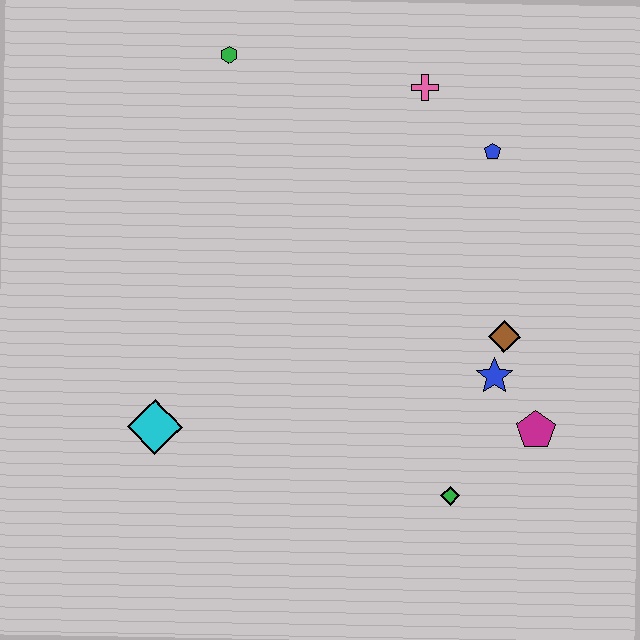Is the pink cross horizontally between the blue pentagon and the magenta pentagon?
No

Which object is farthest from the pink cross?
The cyan diamond is farthest from the pink cross.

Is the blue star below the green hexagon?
Yes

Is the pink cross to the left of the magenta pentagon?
Yes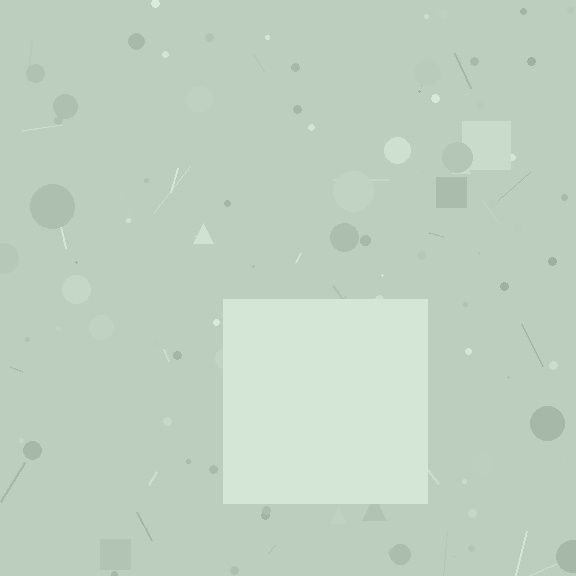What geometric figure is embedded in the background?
A square is embedded in the background.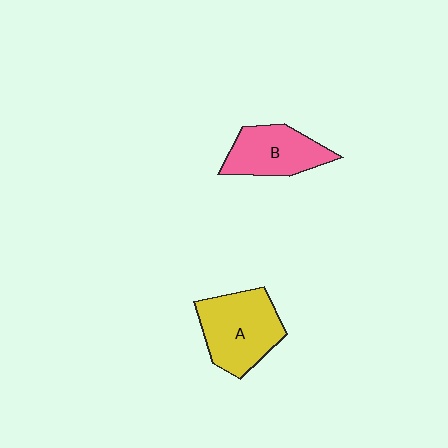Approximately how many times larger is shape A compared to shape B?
Approximately 1.3 times.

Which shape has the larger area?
Shape A (yellow).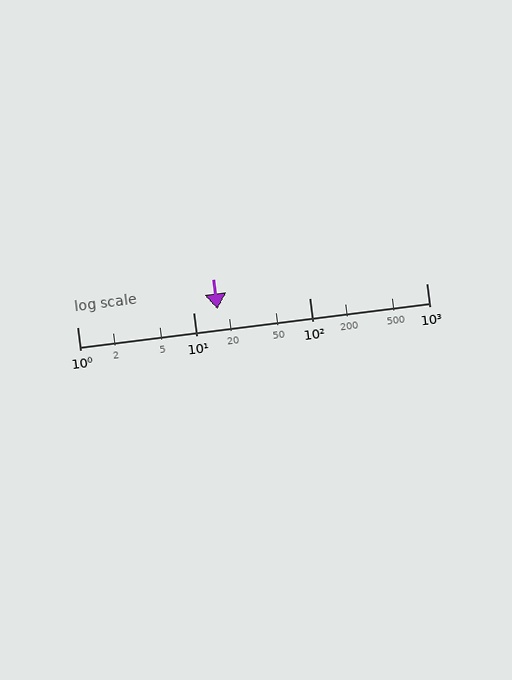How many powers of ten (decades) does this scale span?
The scale spans 3 decades, from 1 to 1000.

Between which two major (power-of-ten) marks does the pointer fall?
The pointer is between 10 and 100.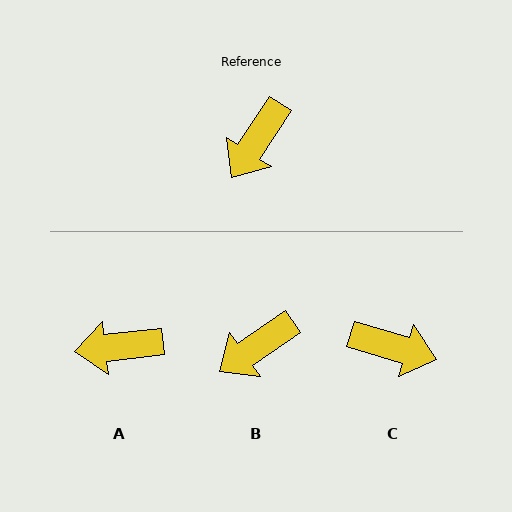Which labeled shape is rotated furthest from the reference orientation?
C, about 107 degrees away.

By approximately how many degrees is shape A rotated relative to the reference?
Approximately 50 degrees clockwise.